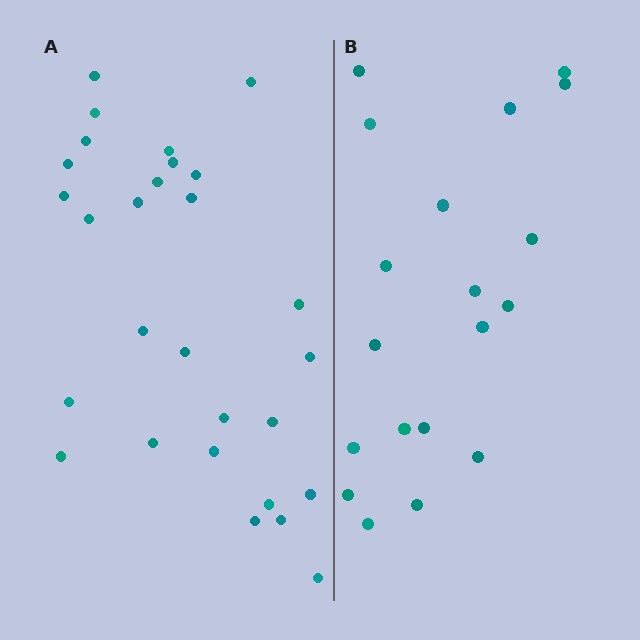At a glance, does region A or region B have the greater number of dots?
Region A (the left region) has more dots.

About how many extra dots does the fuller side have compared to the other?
Region A has roughly 8 or so more dots than region B.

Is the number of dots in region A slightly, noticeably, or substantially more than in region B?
Region A has substantially more. The ratio is roughly 1.5 to 1.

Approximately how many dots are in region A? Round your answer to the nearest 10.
About 30 dots. (The exact count is 28, which rounds to 30.)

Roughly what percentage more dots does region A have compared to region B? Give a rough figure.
About 45% more.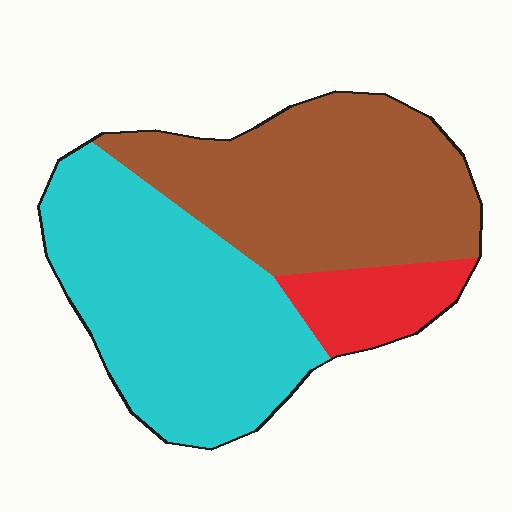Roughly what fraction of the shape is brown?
Brown covers about 45% of the shape.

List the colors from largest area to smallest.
From largest to smallest: cyan, brown, red.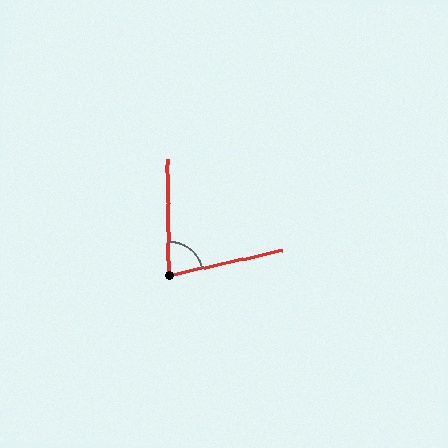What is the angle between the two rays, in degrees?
Approximately 78 degrees.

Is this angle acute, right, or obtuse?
It is acute.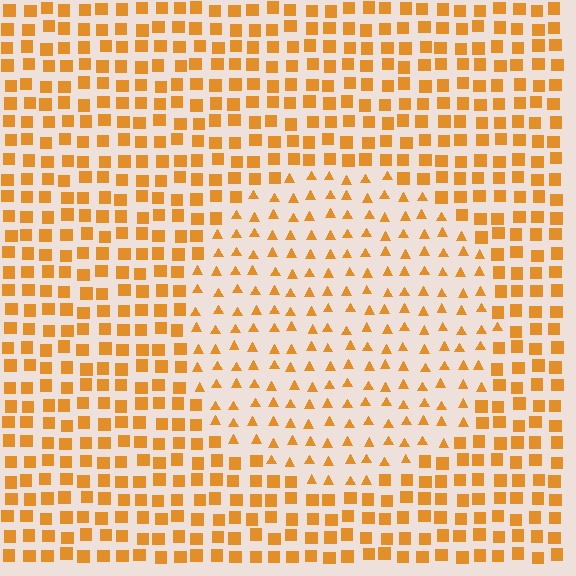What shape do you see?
I see a circle.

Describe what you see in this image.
The image is filled with small orange elements arranged in a uniform grid. A circle-shaped region contains triangles, while the surrounding area contains squares. The boundary is defined purely by the change in element shape.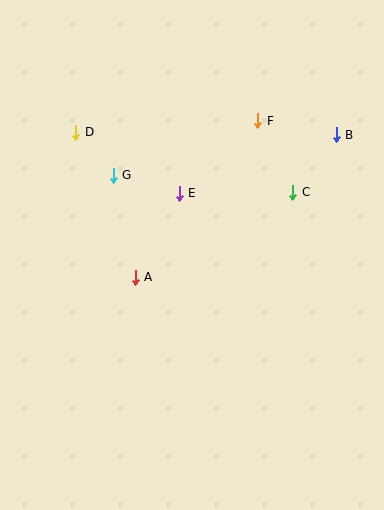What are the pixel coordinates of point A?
Point A is at (135, 277).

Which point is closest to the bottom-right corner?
Point C is closest to the bottom-right corner.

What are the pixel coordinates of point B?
Point B is at (336, 135).